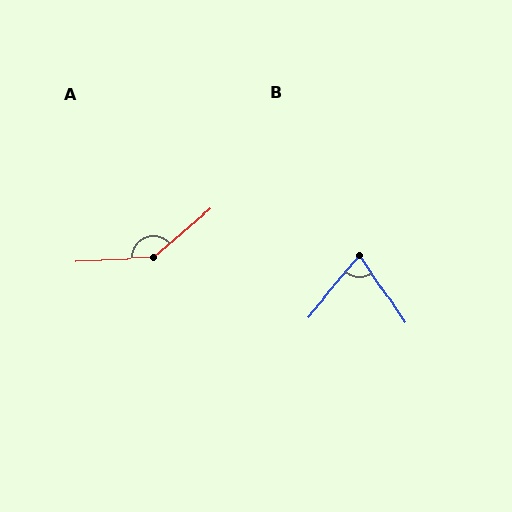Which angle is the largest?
A, at approximately 142 degrees.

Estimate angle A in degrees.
Approximately 142 degrees.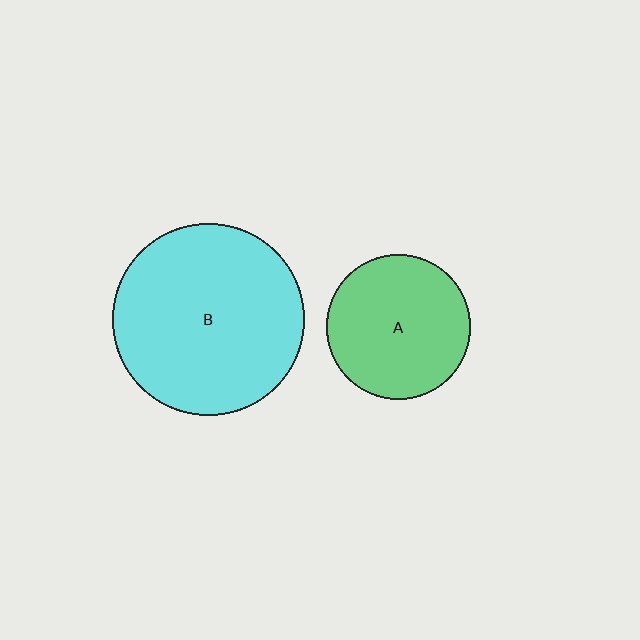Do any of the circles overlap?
No, none of the circles overlap.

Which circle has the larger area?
Circle B (cyan).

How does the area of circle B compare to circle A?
Approximately 1.8 times.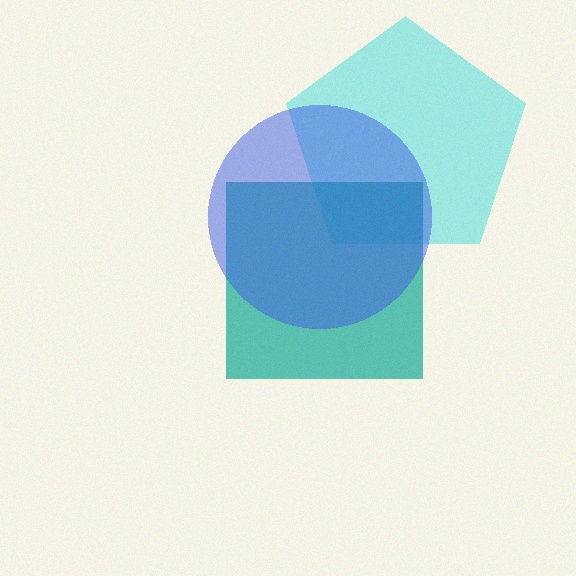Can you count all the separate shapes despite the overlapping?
Yes, there are 3 separate shapes.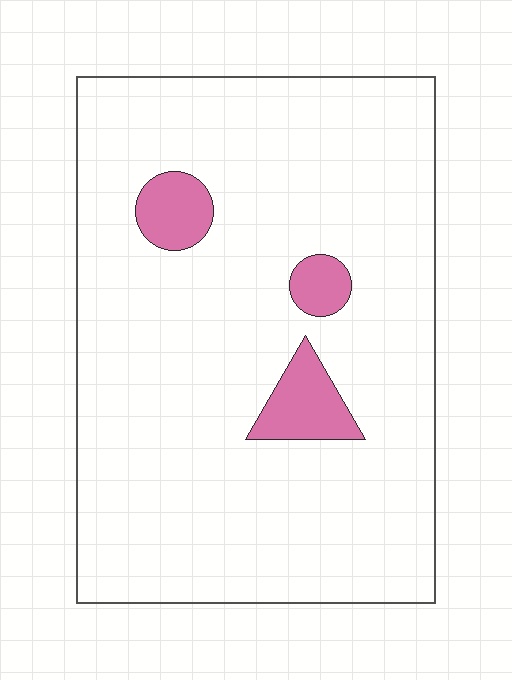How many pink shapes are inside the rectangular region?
3.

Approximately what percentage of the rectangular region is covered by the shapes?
Approximately 10%.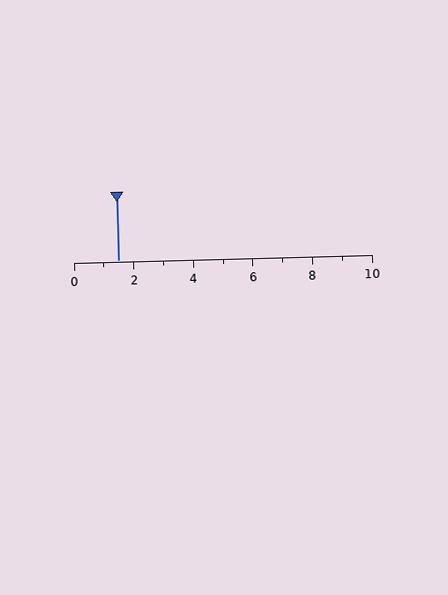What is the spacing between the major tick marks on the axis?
The major ticks are spaced 2 apart.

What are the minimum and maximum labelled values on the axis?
The axis runs from 0 to 10.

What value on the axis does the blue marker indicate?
The marker indicates approximately 1.5.